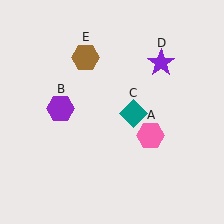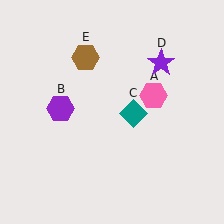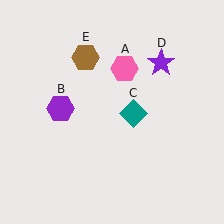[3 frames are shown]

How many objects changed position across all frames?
1 object changed position: pink hexagon (object A).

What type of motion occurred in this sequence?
The pink hexagon (object A) rotated counterclockwise around the center of the scene.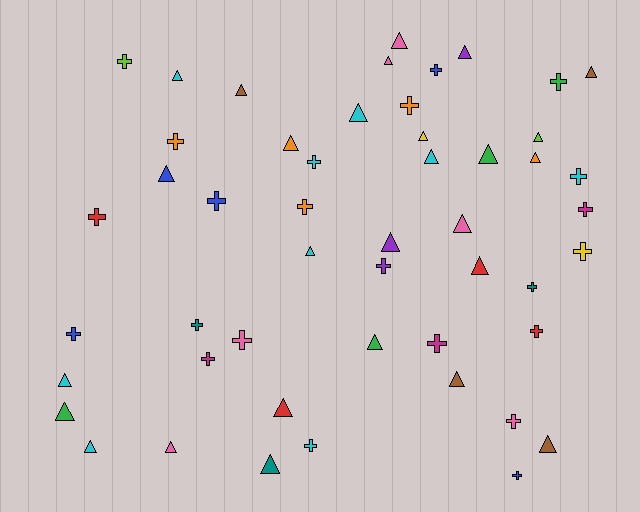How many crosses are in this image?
There are 23 crosses.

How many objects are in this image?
There are 50 objects.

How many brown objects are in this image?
There are 4 brown objects.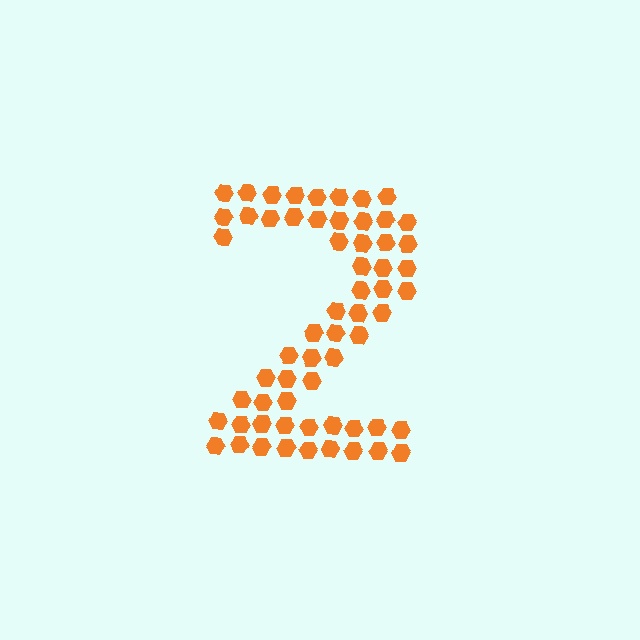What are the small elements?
The small elements are hexagons.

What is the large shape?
The large shape is the digit 2.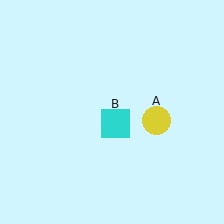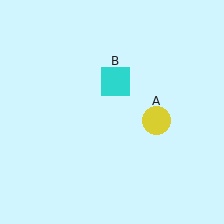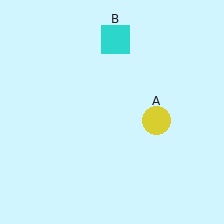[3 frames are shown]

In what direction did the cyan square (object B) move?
The cyan square (object B) moved up.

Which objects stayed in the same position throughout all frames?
Yellow circle (object A) remained stationary.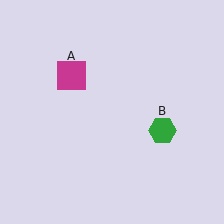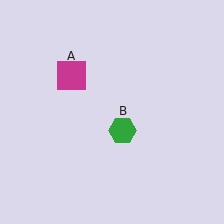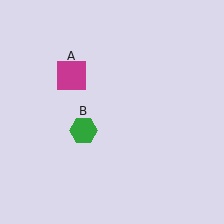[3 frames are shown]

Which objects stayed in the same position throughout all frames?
Magenta square (object A) remained stationary.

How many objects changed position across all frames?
1 object changed position: green hexagon (object B).